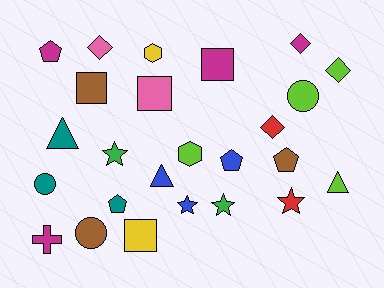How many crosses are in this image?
There is 1 cross.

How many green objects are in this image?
There are 2 green objects.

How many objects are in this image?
There are 25 objects.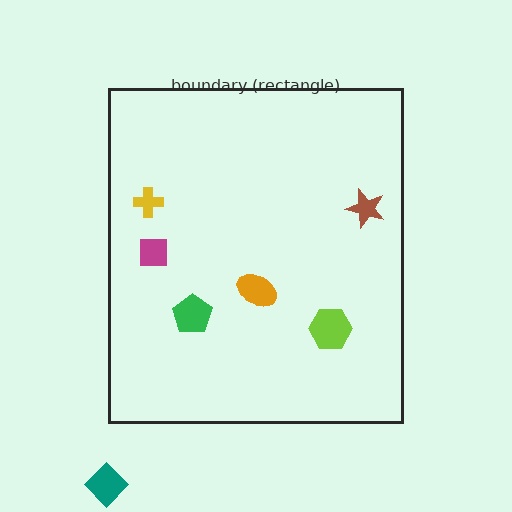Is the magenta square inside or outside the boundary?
Inside.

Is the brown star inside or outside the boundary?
Inside.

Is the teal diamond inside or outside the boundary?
Outside.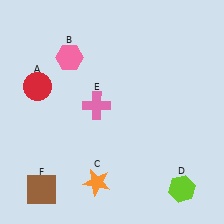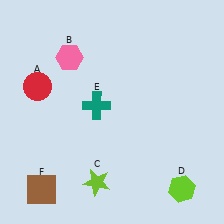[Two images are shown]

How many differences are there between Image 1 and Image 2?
There are 2 differences between the two images.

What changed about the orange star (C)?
In Image 1, C is orange. In Image 2, it changed to lime.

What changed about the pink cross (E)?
In Image 1, E is pink. In Image 2, it changed to teal.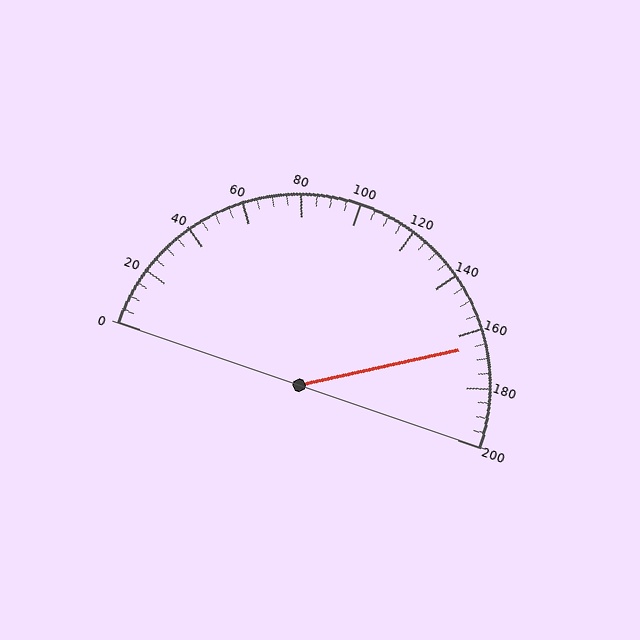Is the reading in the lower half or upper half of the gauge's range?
The reading is in the upper half of the range (0 to 200).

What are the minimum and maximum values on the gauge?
The gauge ranges from 0 to 200.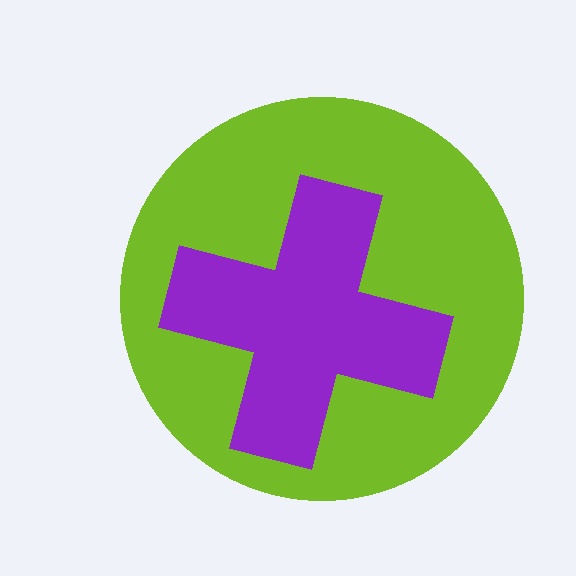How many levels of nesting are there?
2.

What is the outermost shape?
The lime circle.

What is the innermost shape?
The purple cross.